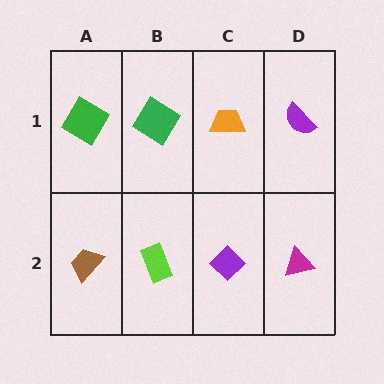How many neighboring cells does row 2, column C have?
3.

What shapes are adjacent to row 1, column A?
A brown trapezoid (row 2, column A), a green diamond (row 1, column B).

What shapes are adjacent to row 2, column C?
An orange trapezoid (row 1, column C), a lime rectangle (row 2, column B), a magenta triangle (row 2, column D).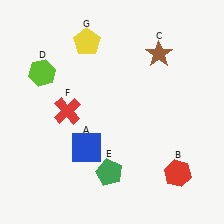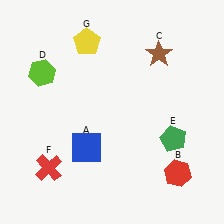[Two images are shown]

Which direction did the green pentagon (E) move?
The green pentagon (E) moved right.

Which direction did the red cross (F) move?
The red cross (F) moved down.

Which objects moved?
The objects that moved are: the green pentagon (E), the red cross (F).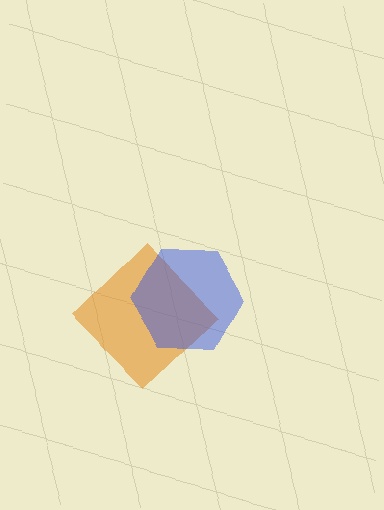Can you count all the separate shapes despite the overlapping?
Yes, there are 2 separate shapes.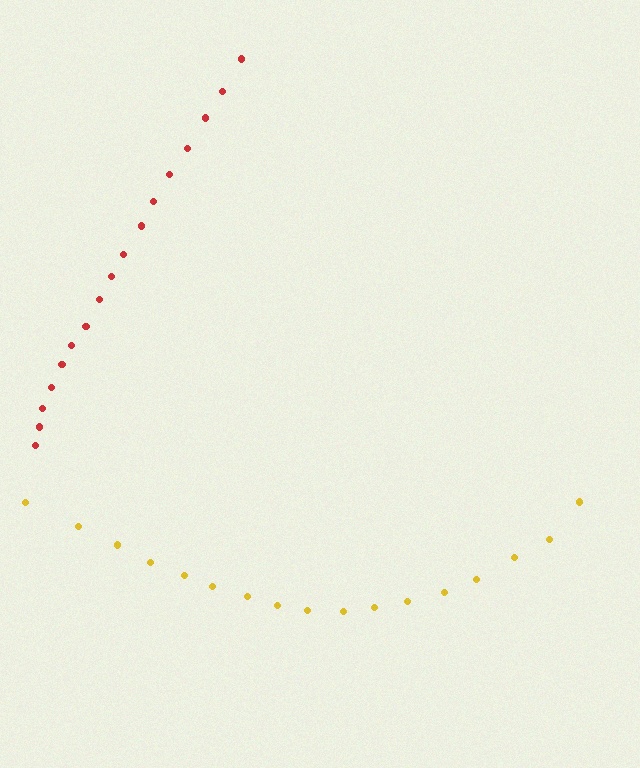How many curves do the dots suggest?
There are 2 distinct paths.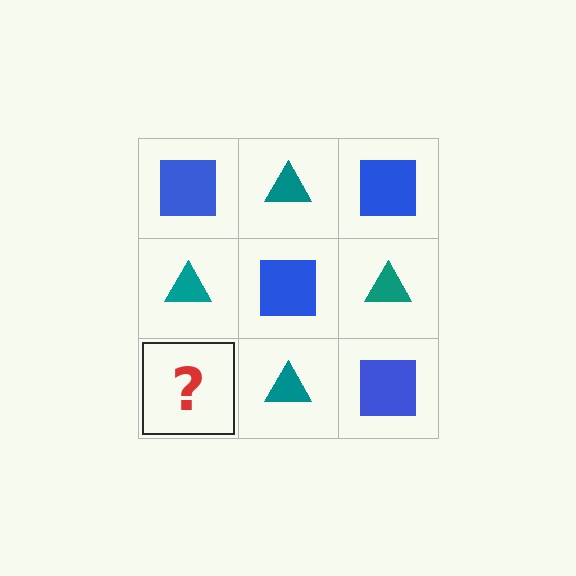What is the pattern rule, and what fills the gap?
The rule is that it alternates blue square and teal triangle in a checkerboard pattern. The gap should be filled with a blue square.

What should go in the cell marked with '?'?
The missing cell should contain a blue square.